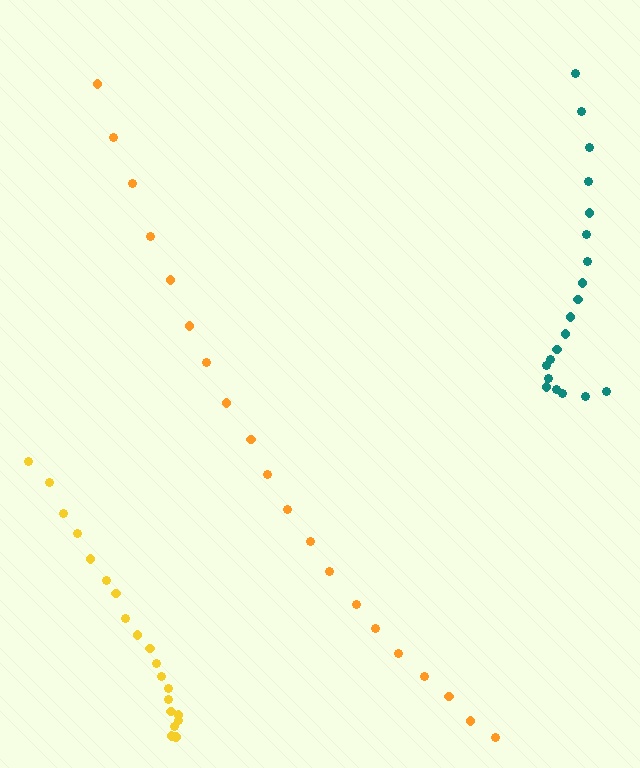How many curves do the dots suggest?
There are 3 distinct paths.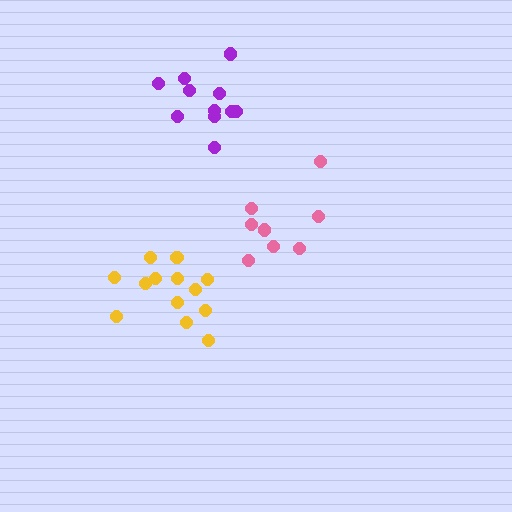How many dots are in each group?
Group 1: 8 dots, Group 2: 13 dots, Group 3: 11 dots (32 total).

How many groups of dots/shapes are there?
There are 3 groups.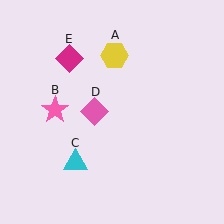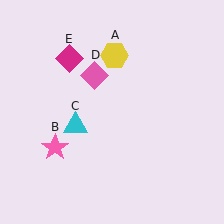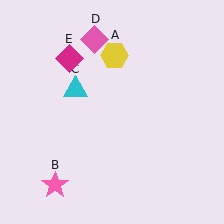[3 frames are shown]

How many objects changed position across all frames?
3 objects changed position: pink star (object B), cyan triangle (object C), pink diamond (object D).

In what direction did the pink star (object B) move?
The pink star (object B) moved down.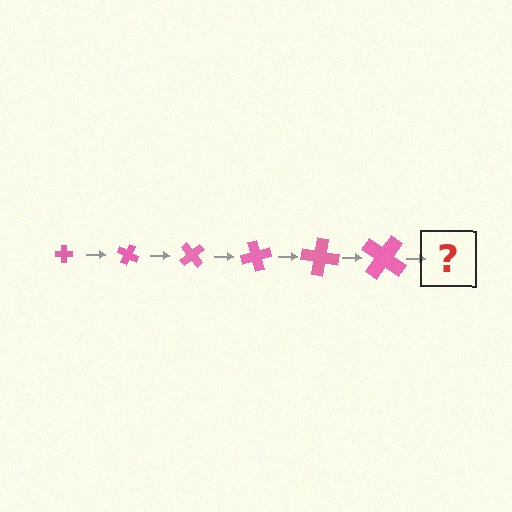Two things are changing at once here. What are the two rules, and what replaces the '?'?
The two rules are that the cross grows larger each step and it rotates 25 degrees each step. The '?' should be a cross, larger than the previous one and rotated 150 degrees from the start.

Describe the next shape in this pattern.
It should be a cross, larger than the previous one and rotated 150 degrees from the start.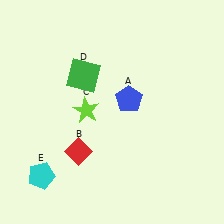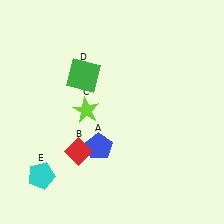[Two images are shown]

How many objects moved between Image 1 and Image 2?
1 object moved between the two images.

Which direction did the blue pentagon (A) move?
The blue pentagon (A) moved down.